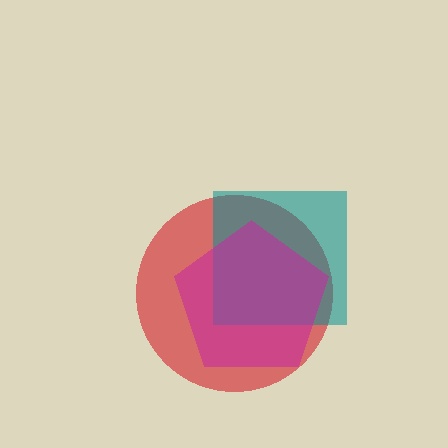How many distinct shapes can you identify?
There are 3 distinct shapes: a red circle, a teal square, a magenta pentagon.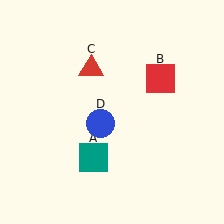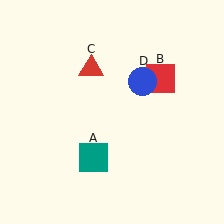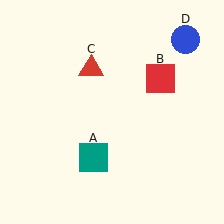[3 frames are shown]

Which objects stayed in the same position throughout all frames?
Teal square (object A) and red square (object B) and red triangle (object C) remained stationary.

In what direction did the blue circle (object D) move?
The blue circle (object D) moved up and to the right.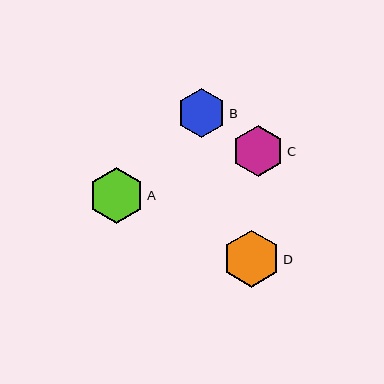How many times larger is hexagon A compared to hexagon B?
Hexagon A is approximately 1.1 times the size of hexagon B.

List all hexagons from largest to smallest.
From largest to smallest: D, A, C, B.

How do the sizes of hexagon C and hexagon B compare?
Hexagon C and hexagon B are approximately the same size.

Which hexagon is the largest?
Hexagon D is the largest with a size of approximately 57 pixels.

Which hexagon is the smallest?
Hexagon B is the smallest with a size of approximately 49 pixels.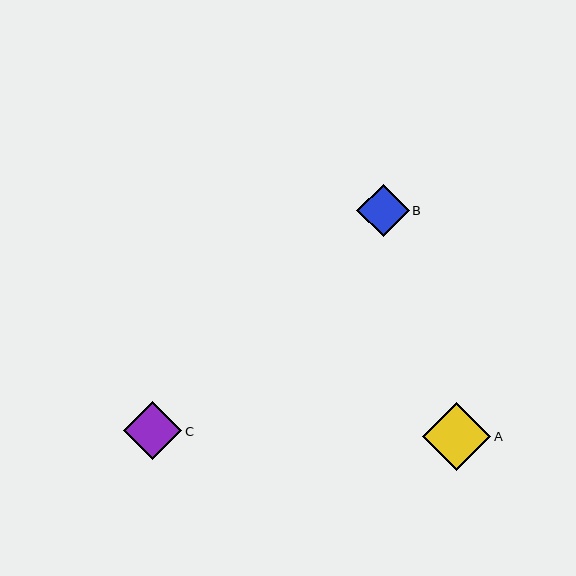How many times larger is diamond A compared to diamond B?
Diamond A is approximately 1.3 times the size of diamond B.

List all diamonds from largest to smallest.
From largest to smallest: A, C, B.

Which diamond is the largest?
Diamond A is the largest with a size of approximately 68 pixels.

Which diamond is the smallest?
Diamond B is the smallest with a size of approximately 52 pixels.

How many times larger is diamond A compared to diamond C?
Diamond A is approximately 1.2 times the size of diamond C.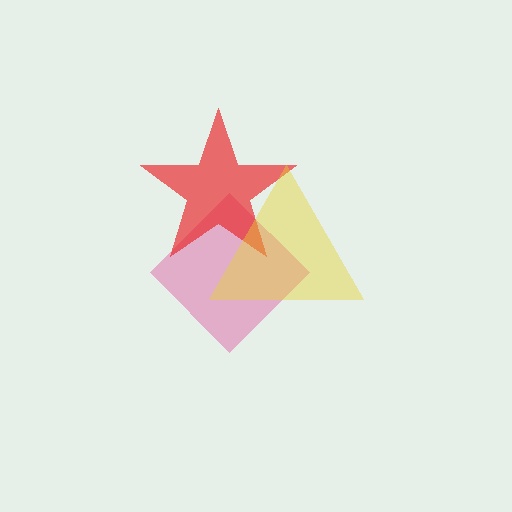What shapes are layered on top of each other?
The layered shapes are: a pink diamond, a red star, a yellow triangle.